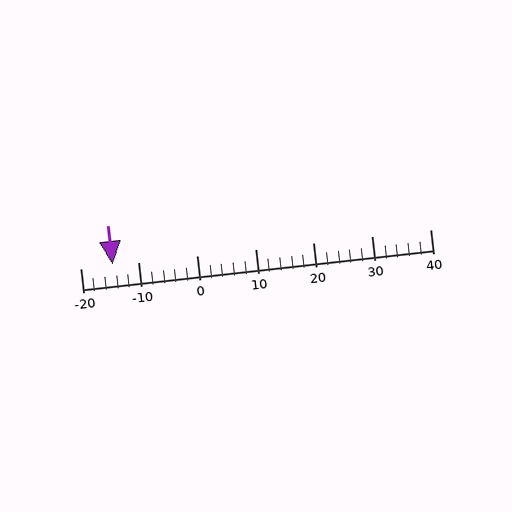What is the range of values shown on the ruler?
The ruler shows values from -20 to 40.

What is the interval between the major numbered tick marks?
The major tick marks are spaced 10 units apart.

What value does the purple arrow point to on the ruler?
The purple arrow points to approximately -14.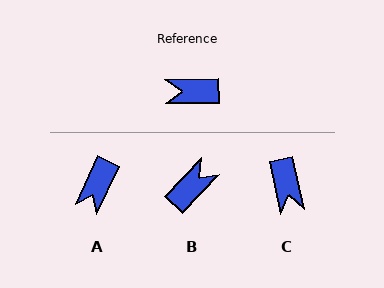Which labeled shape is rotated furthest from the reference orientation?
B, about 134 degrees away.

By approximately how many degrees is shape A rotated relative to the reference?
Approximately 64 degrees counter-clockwise.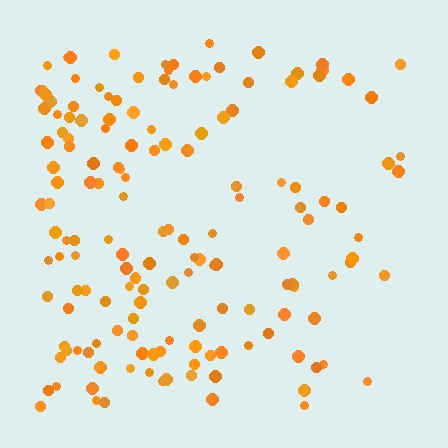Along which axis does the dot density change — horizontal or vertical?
Horizontal.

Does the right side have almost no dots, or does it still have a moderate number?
Still a moderate number, just noticeably fewer than the left.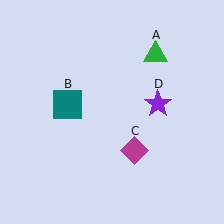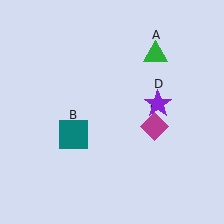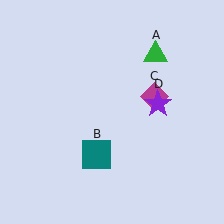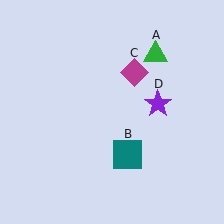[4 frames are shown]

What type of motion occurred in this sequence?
The teal square (object B), magenta diamond (object C) rotated counterclockwise around the center of the scene.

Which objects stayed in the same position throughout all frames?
Green triangle (object A) and purple star (object D) remained stationary.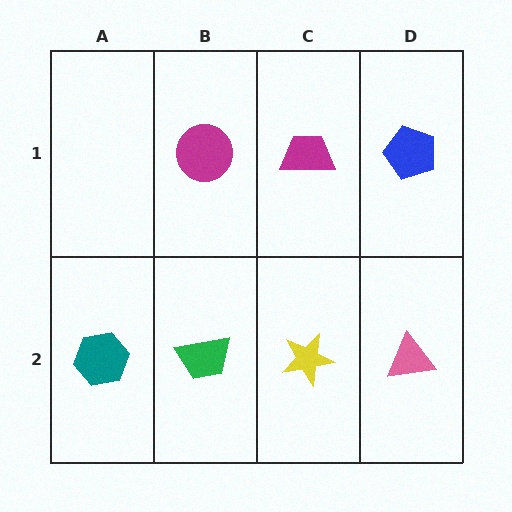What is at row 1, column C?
A magenta trapezoid.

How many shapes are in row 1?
3 shapes.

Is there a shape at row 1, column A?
No, that cell is empty.